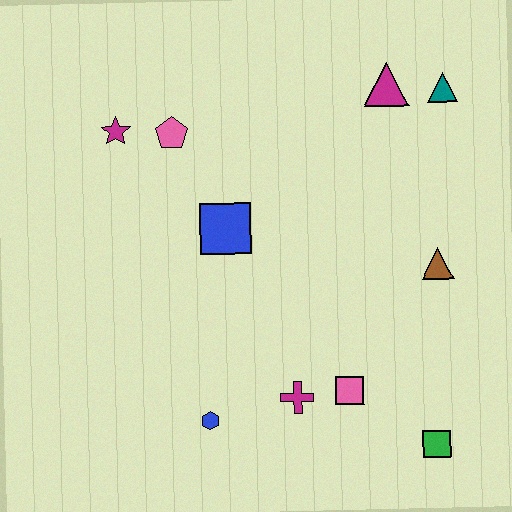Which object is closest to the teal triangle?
The magenta triangle is closest to the teal triangle.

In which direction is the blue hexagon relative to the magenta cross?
The blue hexagon is to the left of the magenta cross.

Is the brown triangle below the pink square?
No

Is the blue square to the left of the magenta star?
No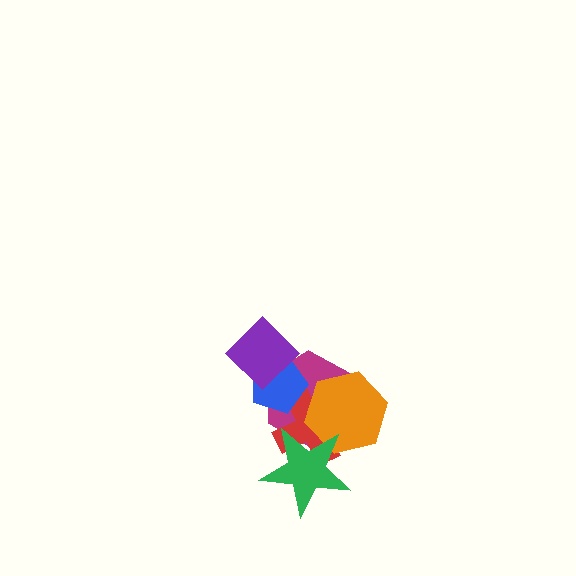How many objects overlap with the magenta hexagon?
5 objects overlap with the magenta hexagon.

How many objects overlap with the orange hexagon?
3 objects overlap with the orange hexagon.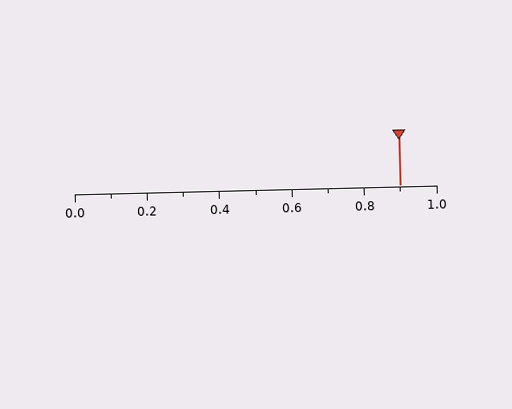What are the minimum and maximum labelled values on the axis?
The axis runs from 0.0 to 1.0.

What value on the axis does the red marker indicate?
The marker indicates approximately 0.9.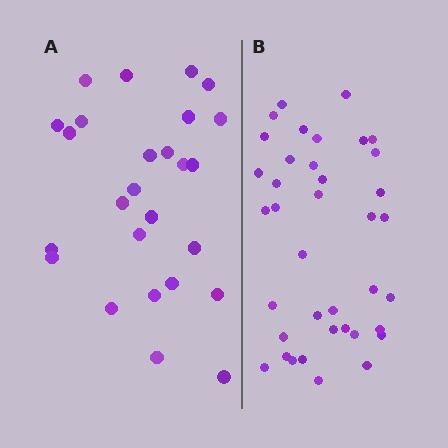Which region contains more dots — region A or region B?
Region B (the right region) has more dots.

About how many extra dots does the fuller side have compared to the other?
Region B has roughly 12 or so more dots than region A.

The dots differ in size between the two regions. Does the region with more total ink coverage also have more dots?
No. Region A has more total ink coverage because its dots are larger, but region B actually contains more individual dots. Total area can be misleading — the number of items is what matters here.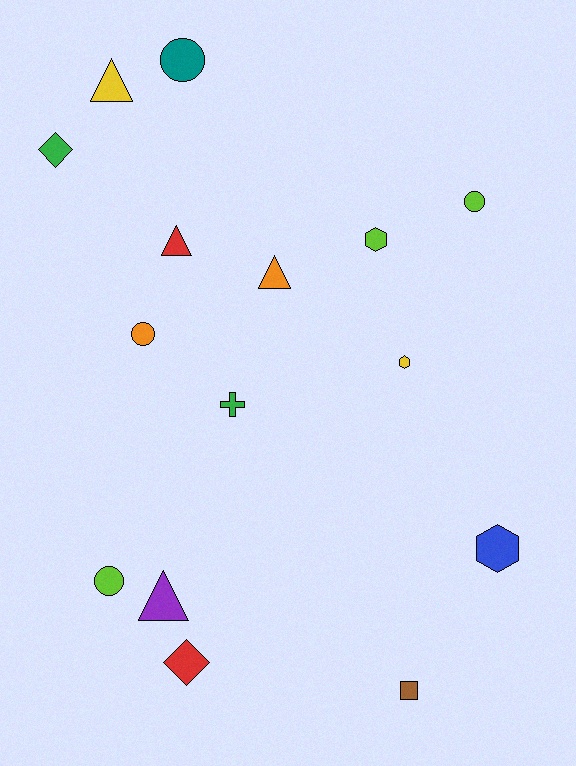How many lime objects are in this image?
There are 3 lime objects.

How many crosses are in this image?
There is 1 cross.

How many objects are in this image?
There are 15 objects.